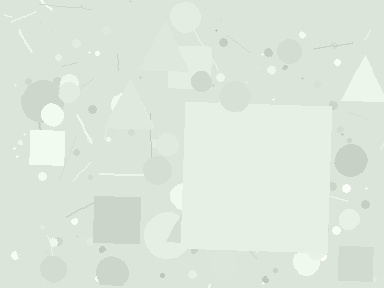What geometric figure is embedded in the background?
A square is embedded in the background.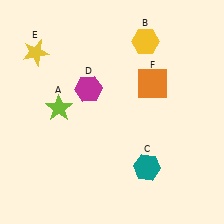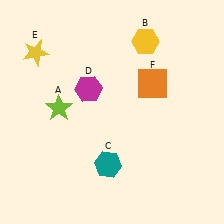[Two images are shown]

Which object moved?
The teal hexagon (C) moved left.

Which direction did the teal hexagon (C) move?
The teal hexagon (C) moved left.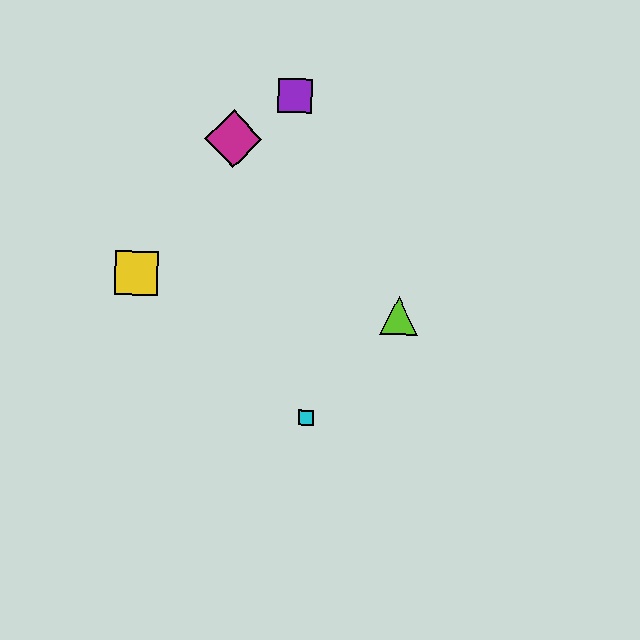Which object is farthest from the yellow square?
The lime triangle is farthest from the yellow square.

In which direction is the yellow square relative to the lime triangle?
The yellow square is to the left of the lime triangle.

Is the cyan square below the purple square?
Yes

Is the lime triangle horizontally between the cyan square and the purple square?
No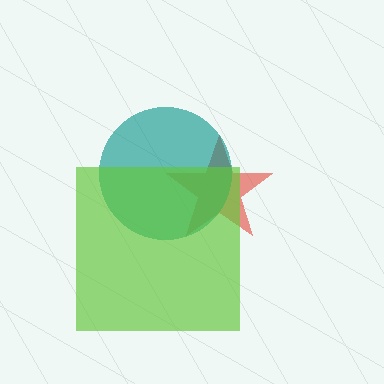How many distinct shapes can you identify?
There are 3 distinct shapes: a red star, a teal circle, a lime square.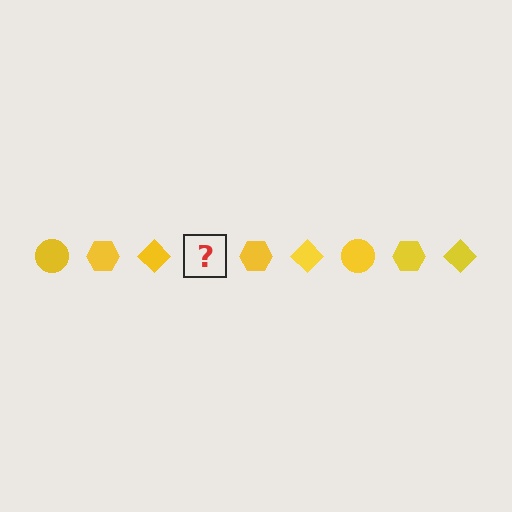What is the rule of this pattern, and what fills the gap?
The rule is that the pattern cycles through circle, hexagon, diamond shapes in yellow. The gap should be filled with a yellow circle.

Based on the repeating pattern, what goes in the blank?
The blank should be a yellow circle.